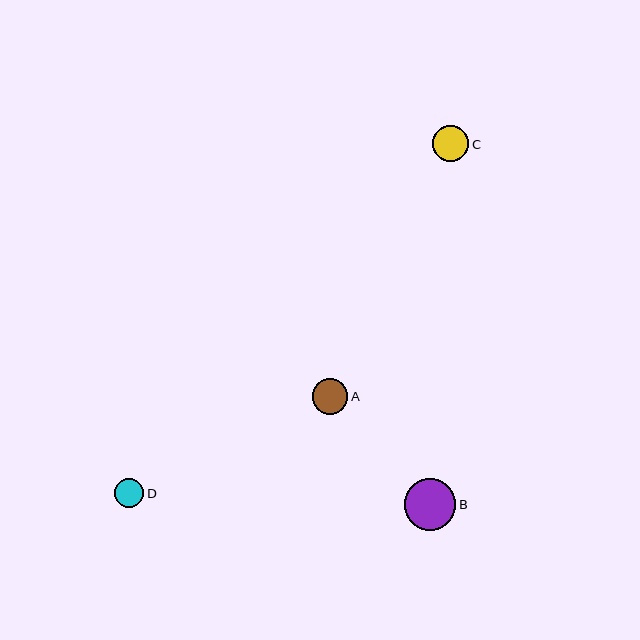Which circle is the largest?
Circle B is the largest with a size of approximately 52 pixels.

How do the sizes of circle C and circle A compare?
Circle C and circle A are approximately the same size.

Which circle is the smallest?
Circle D is the smallest with a size of approximately 29 pixels.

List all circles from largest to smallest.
From largest to smallest: B, C, A, D.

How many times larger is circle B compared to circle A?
Circle B is approximately 1.5 times the size of circle A.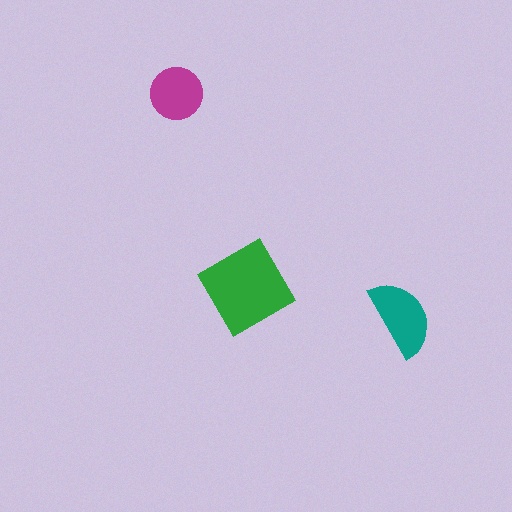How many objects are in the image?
There are 3 objects in the image.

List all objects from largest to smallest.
The green square, the teal semicircle, the magenta circle.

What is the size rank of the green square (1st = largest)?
1st.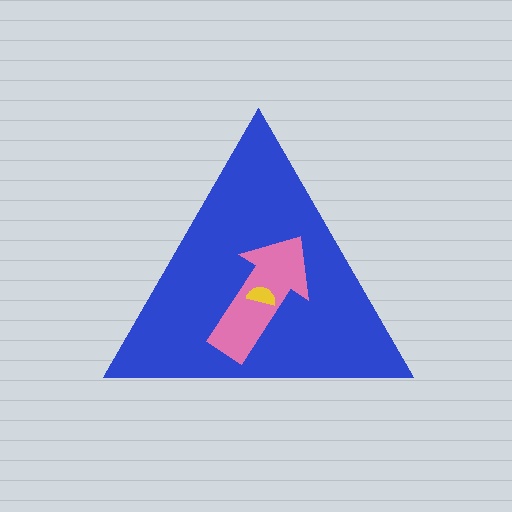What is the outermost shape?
The blue triangle.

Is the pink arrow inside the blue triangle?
Yes.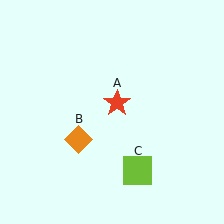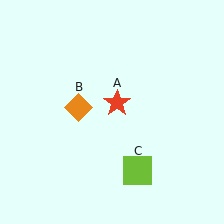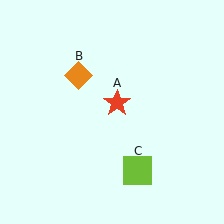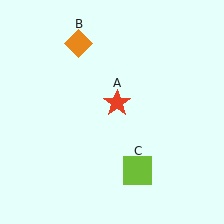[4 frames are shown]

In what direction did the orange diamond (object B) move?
The orange diamond (object B) moved up.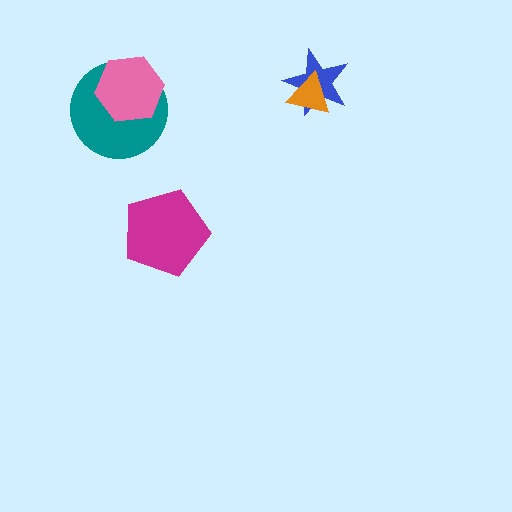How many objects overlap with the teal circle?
1 object overlaps with the teal circle.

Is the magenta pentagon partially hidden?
No, no other shape covers it.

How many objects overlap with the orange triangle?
1 object overlaps with the orange triangle.